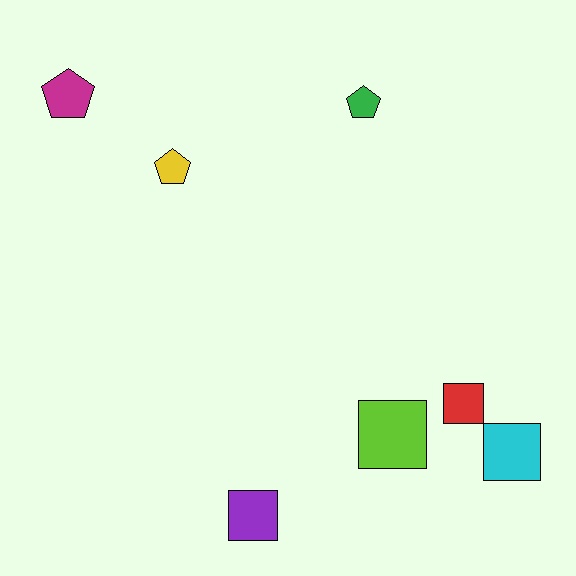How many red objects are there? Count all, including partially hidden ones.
There is 1 red object.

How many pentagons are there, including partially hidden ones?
There are 3 pentagons.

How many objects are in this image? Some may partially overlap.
There are 7 objects.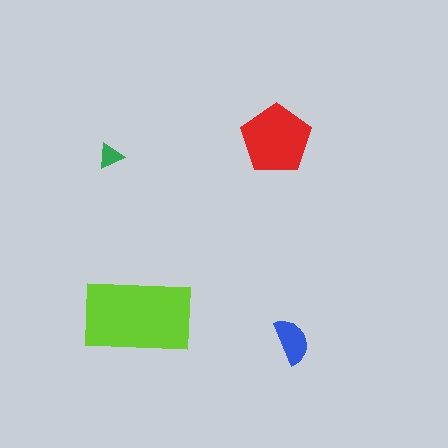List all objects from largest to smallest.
The lime rectangle, the red pentagon, the blue semicircle, the green triangle.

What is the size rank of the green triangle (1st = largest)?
4th.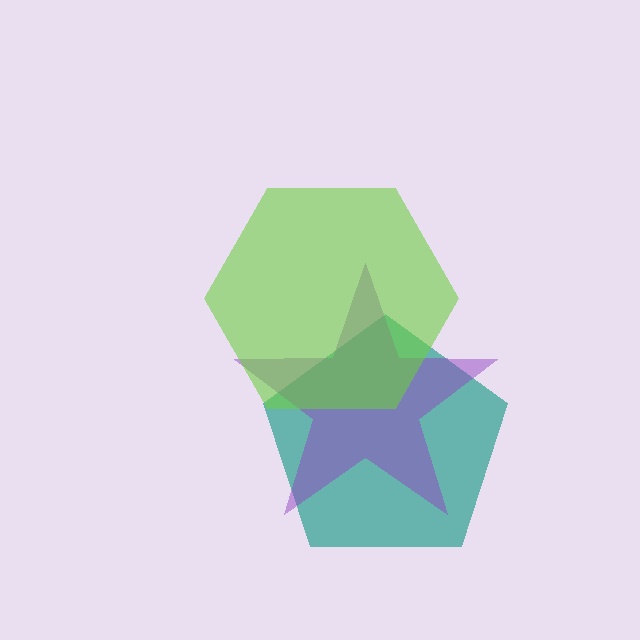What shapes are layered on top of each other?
The layered shapes are: a teal pentagon, a purple star, a lime hexagon.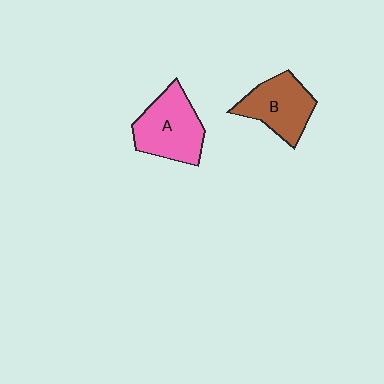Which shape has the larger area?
Shape A (pink).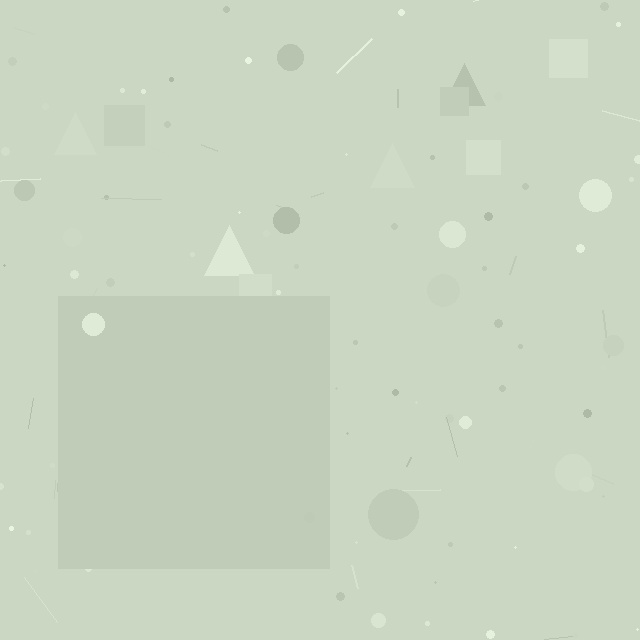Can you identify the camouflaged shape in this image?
The camouflaged shape is a square.